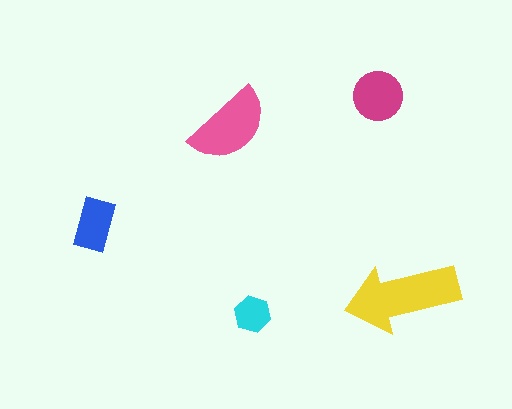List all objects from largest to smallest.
The yellow arrow, the pink semicircle, the magenta circle, the blue rectangle, the cyan hexagon.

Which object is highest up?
The magenta circle is topmost.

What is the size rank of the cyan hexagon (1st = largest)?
5th.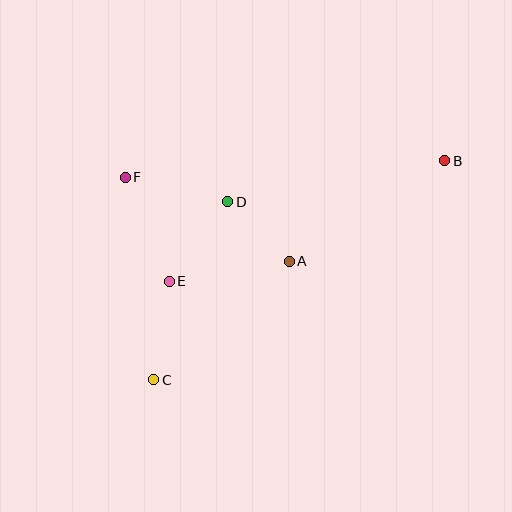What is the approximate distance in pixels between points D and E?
The distance between D and E is approximately 99 pixels.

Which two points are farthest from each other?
Points B and C are farthest from each other.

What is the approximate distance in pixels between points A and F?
The distance between A and F is approximately 184 pixels.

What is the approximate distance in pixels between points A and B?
The distance between A and B is approximately 185 pixels.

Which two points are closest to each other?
Points A and D are closest to each other.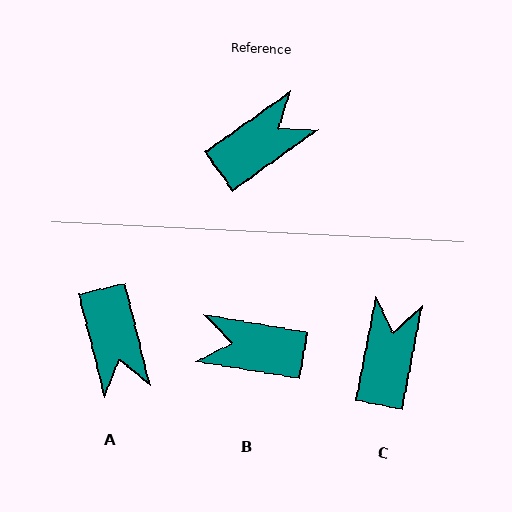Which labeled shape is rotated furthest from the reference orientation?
B, about 135 degrees away.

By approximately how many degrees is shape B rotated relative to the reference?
Approximately 135 degrees counter-clockwise.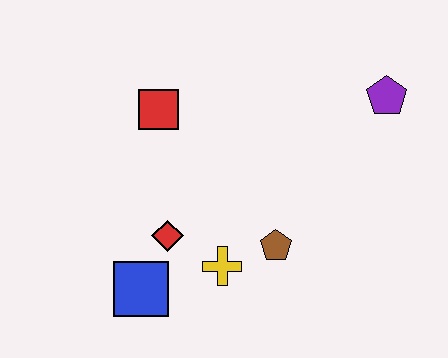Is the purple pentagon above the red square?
Yes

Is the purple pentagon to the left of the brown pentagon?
No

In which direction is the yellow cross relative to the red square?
The yellow cross is below the red square.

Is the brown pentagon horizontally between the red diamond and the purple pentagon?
Yes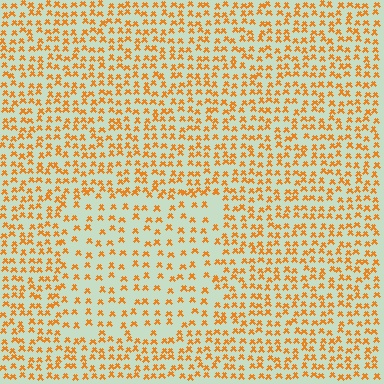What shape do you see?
I see a rectangle.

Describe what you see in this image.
The image contains small orange elements arranged at two different densities. A rectangle-shaped region is visible where the elements are less densely packed than the surrounding area.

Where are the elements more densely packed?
The elements are more densely packed outside the rectangle boundary.